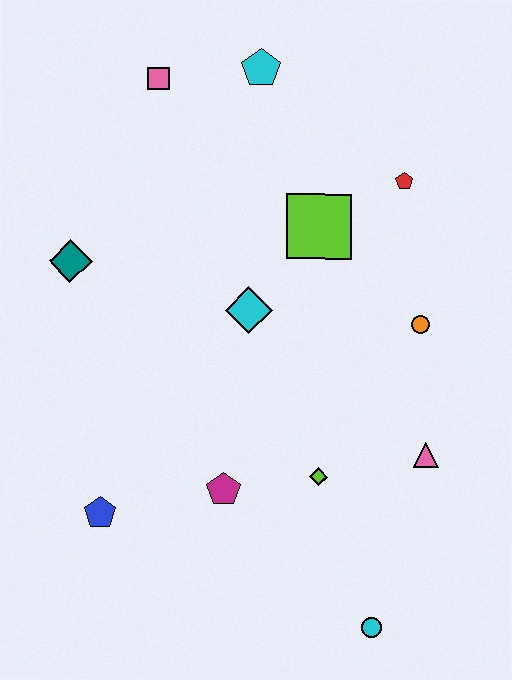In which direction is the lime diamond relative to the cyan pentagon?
The lime diamond is below the cyan pentagon.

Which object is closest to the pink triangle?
The lime diamond is closest to the pink triangle.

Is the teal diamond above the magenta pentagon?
Yes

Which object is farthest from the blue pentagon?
The cyan pentagon is farthest from the blue pentagon.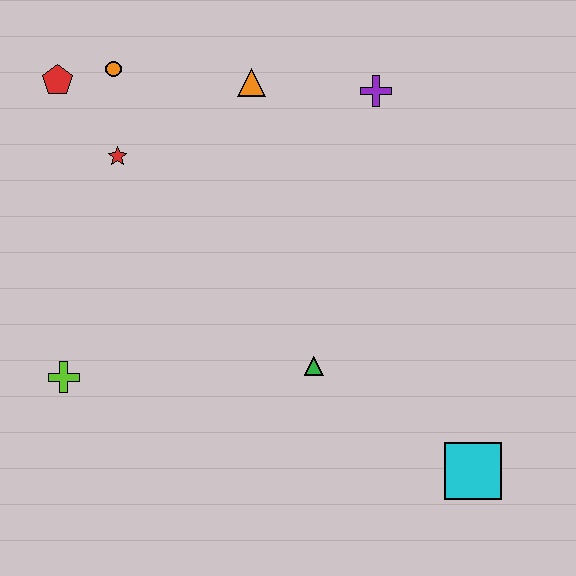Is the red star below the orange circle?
Yes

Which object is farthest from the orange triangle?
The cyan square is farthest from the orange triangle.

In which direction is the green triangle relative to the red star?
The green triangle is below the red star.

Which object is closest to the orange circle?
The red pentagon is closest to the orange circle.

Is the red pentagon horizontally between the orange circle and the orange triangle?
No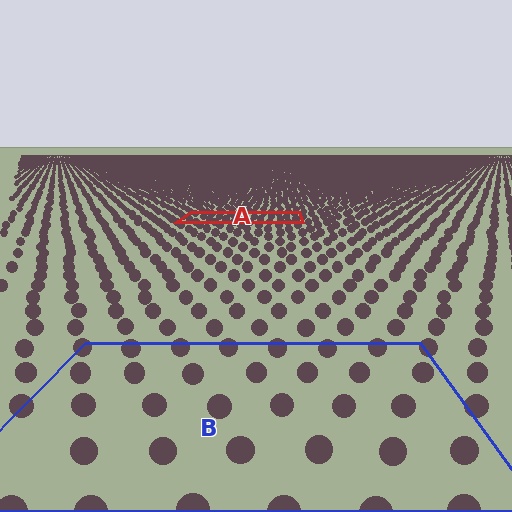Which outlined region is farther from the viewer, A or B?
Region A is farther from the viewer — the texture elements inside it appear smaller and more densely packed.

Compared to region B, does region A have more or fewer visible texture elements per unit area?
Region A has more texture elements per unit area — they are packed more densely because it is farther away.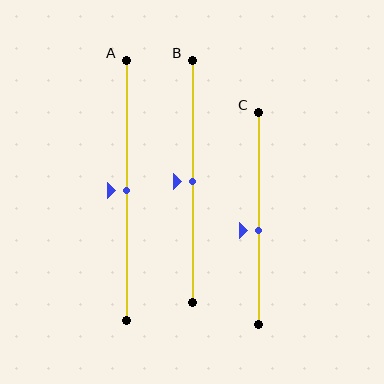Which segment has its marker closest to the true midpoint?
Segment A has its marker closest to the true midpoint.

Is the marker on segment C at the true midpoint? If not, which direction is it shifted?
No, the marker on segment C is shifted downward by about 6% of the segment length.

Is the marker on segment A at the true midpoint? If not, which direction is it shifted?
Yes, the marker on segment A is at the true midpoint.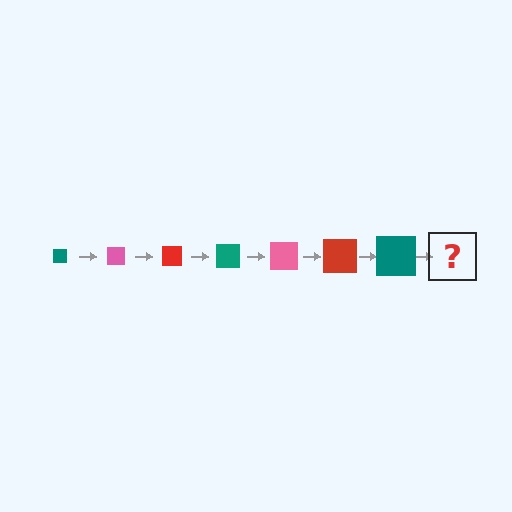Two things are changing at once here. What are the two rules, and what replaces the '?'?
The two rules are that the square grows larger each step and the color cycles through teal, pink, and red. The '?' should be a pink square, larger than the previous one.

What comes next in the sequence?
The next element should be a pink square, larger than the previous one.